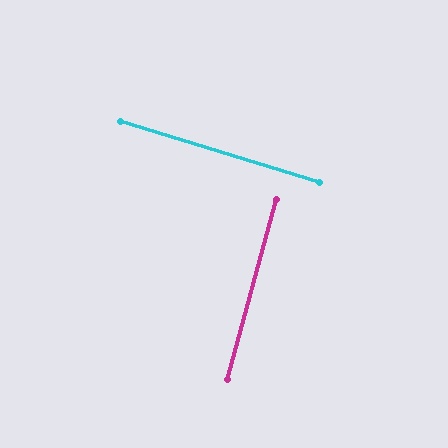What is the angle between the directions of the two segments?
Approximately 88 degrees.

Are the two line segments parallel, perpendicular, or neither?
Perpendicular — they meet at approximately 88°.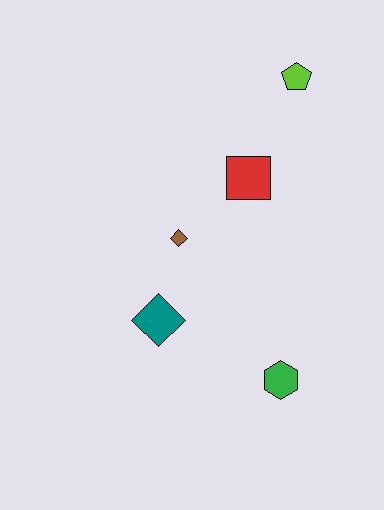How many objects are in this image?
There are 5 objects.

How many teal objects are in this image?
There is 1 teal object.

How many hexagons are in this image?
There is 1 hexagon.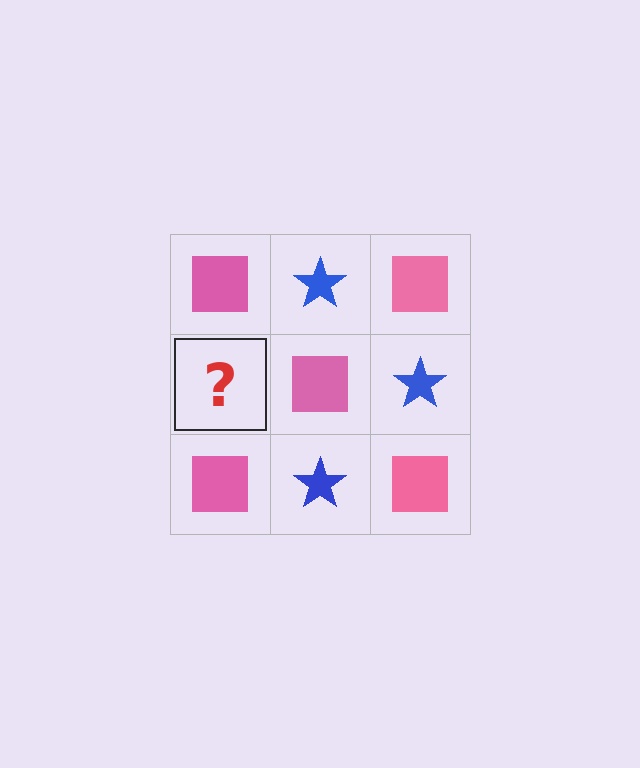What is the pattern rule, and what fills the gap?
The rule is that it alternates pink square and blue star in a checkerboard pattern. The gap should be filled with a blue star.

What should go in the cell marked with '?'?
The missing cell should contain a blue star.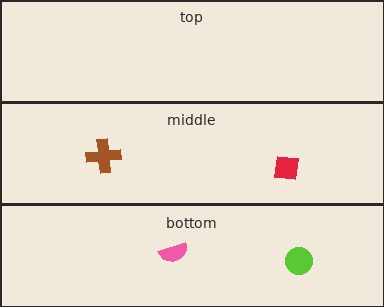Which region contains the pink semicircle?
The bottom region.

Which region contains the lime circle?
The bottom region.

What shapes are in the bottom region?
The pink semicircle, the lime circle.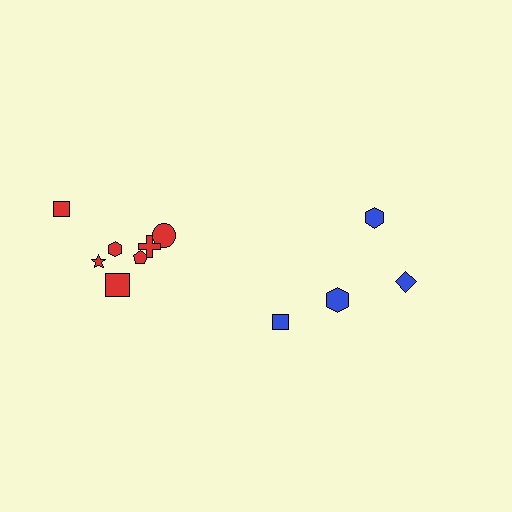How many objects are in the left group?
There are 7 objects.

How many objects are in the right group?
There are 4 objects.